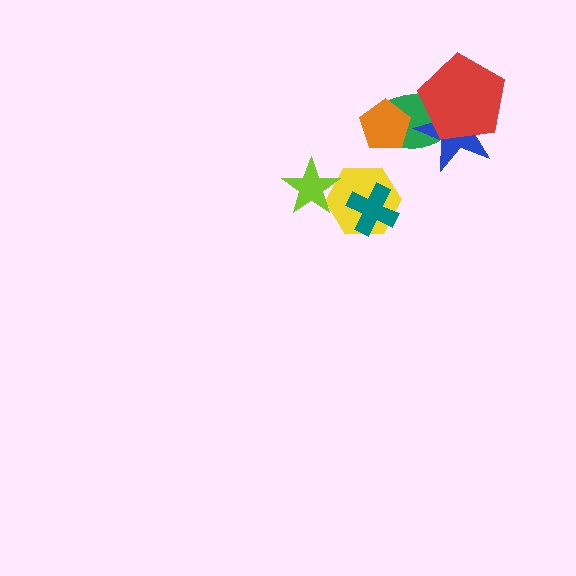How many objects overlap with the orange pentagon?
1 object overlaps with the orange pentagon.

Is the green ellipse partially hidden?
Yes, it is partially covered by another shape.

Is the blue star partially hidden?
Yes, it is partially covered by another shape.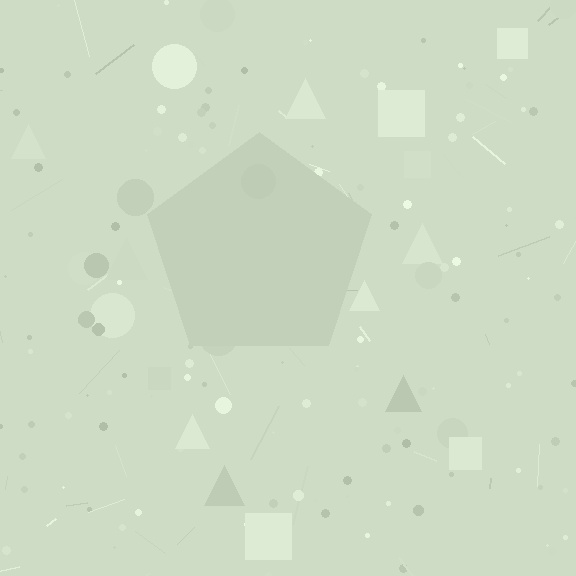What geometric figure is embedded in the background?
A pentagon is embedded in the background.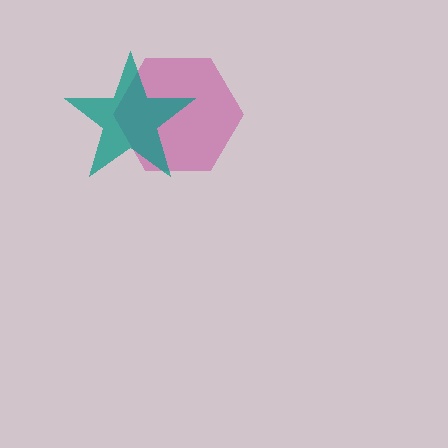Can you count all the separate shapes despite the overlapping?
Yes, there are 2 separate shapes.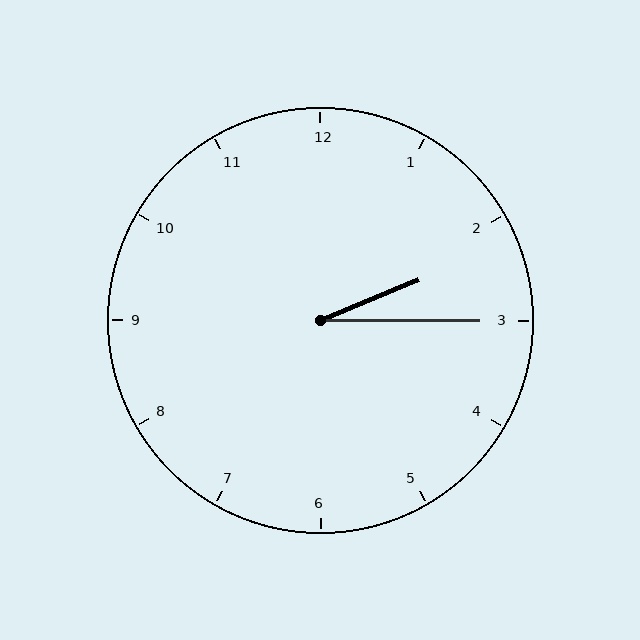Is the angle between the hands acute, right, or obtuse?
It is acute.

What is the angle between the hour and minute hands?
Approximately 22 degrees.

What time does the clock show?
2:15.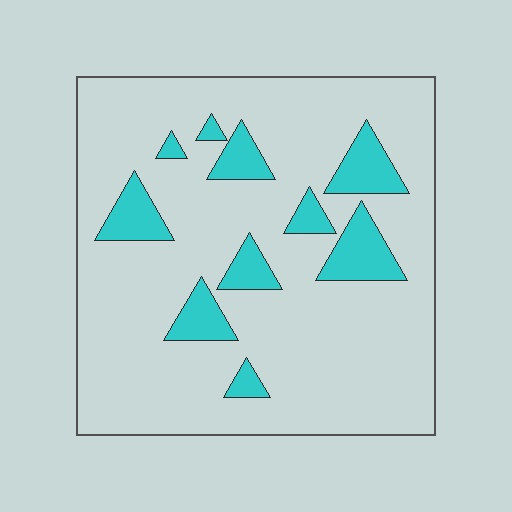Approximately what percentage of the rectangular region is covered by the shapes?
Approximately 15%.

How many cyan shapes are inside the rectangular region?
10.